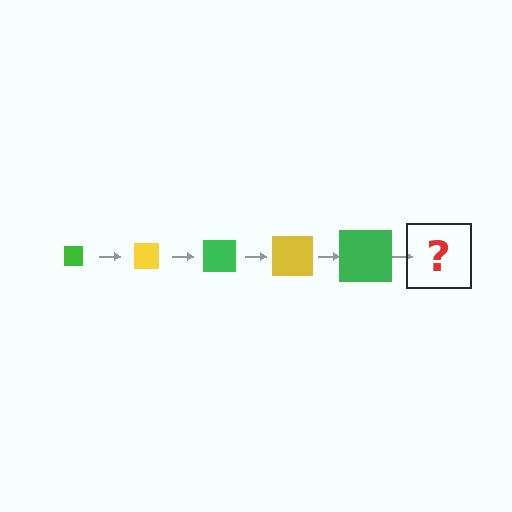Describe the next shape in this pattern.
It should be a yellow square, larger than the previous one.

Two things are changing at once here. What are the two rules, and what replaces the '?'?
The two rules are that the square grows larger each step and the color cycles through green and yellow. The '?' should be a yellow square, larger than the previous one.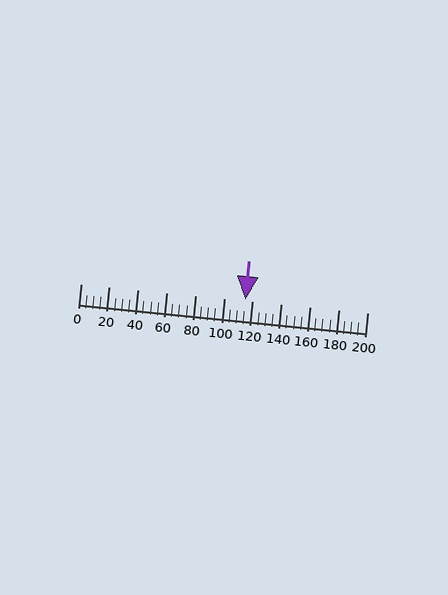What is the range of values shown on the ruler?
The ruler shows values from 0 to 200.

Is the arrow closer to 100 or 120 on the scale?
The arrow is closer to 120.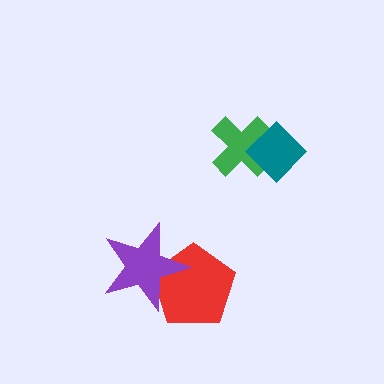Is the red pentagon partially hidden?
Yes, it is partially covered by another shape.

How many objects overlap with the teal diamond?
1 object overlaps with the teal diamond.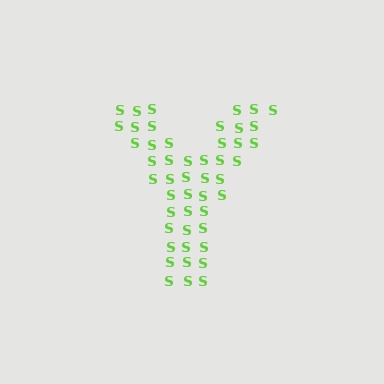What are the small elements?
The small elements are letter S's.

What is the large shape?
The large shape is the letter Y.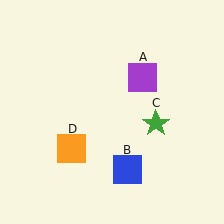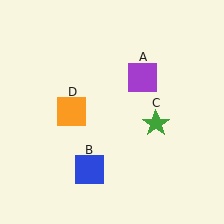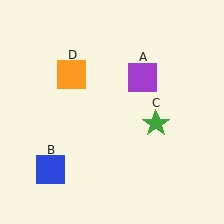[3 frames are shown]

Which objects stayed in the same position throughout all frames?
Purple square (object A) and green star (object C) remained stationary.